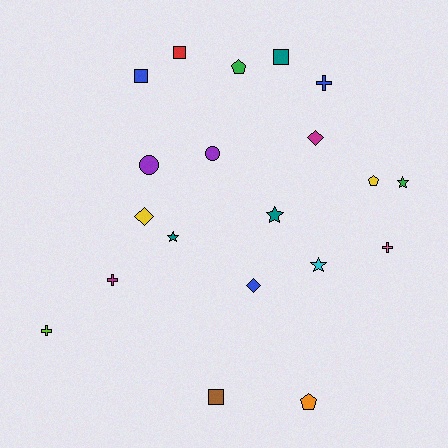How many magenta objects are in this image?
There are 2 magenta objects.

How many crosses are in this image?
There are 4 crosses.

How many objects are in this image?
There are 20 objects.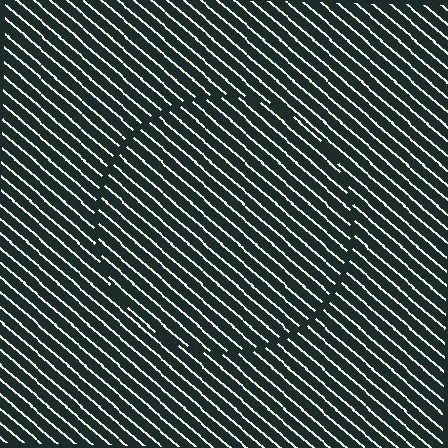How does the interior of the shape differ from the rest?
The interior of the shape contains the same grating, shifted by half a period — the contour is defined by the phase discontinuity where line-ends from the inner and outer gratings abut.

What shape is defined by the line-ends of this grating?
An illusory circle. The interior of the shape contains the same grating, shifted by half a period — the contour is defined by the phase discontinuity where line-ends from the inner and outer gratings abut.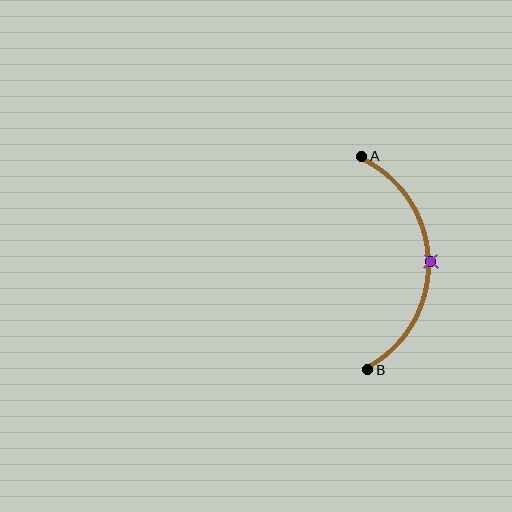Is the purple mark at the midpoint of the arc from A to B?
Yes. The purple mark lies on the arc at equal arc-length from both A and B — it is the arc midpoint.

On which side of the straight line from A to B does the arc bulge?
The arc bulges to the right of the straight line connecting A and B.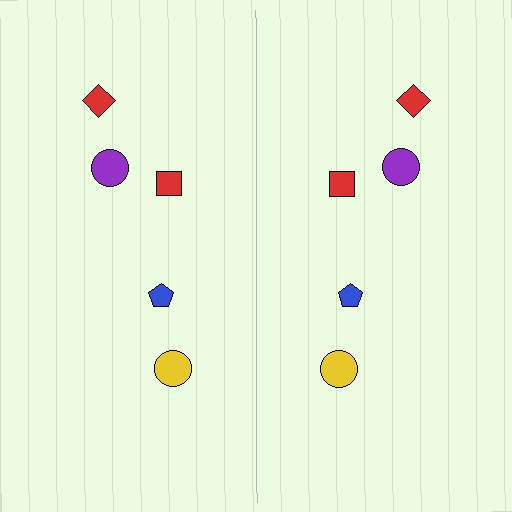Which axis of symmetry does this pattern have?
The pattern has a vertical axis of symmetry running through the center of the image.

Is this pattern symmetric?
Yes, this pattern has bilateral (reflection) symmetry.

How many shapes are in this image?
There are 10 shapes in this image.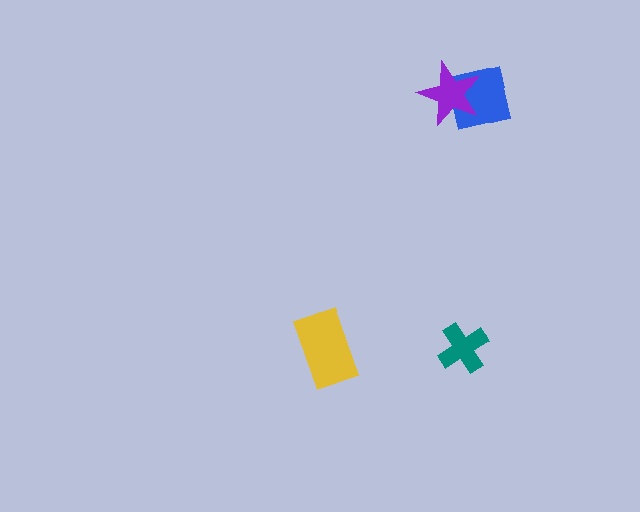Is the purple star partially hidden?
No, no other shape covers it.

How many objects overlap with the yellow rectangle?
0 objects overlap with the yellow rectangle.